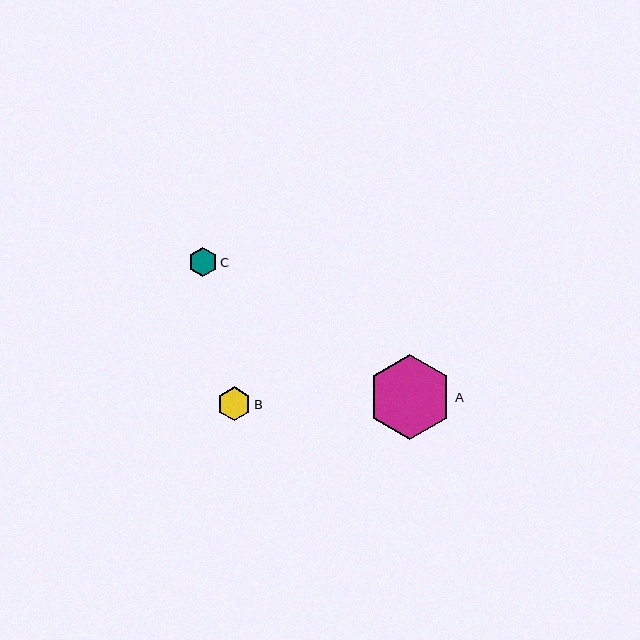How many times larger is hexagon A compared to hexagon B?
Hexagon A is approximately 2.5 times the size of hexagon B.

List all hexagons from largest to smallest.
From largest to smallest: A, B, C.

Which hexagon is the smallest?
Hexagon C is the smallest with a size of approximately 29 pixels.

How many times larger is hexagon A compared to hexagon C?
Hexagon A is approximately 2.9 times the size of hexagon C.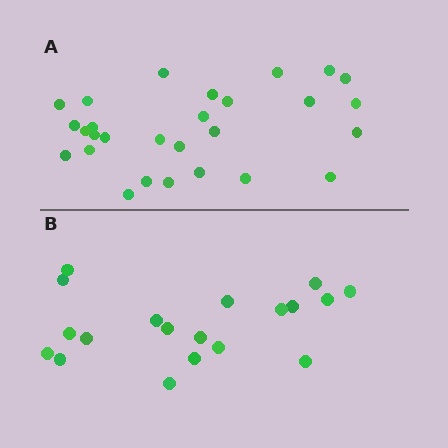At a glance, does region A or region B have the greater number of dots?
Region A (the top region) has more dots.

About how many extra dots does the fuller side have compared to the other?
Region A has roughly 8 or so more dots than region B.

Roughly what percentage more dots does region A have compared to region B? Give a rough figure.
About 45% more.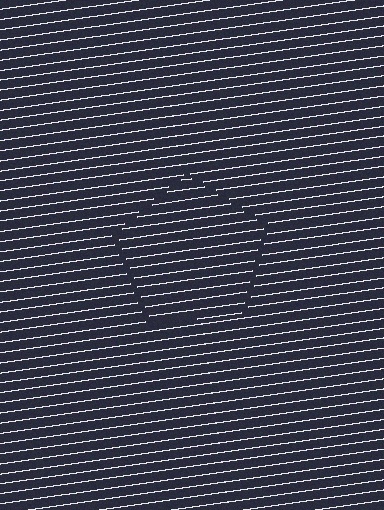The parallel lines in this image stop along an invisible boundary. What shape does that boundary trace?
An illusory pentagon. The interior of the shape contains the same grating, shifted by half a period — the contour is defined by the phase discontinuity where line-ends from the inner and outer gratings abut.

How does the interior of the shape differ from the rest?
The interior of the shape contains the same grating, shifted by half a period — the contour is defined by the phase discontinuity where line-ends from the inner and outer gratings abut.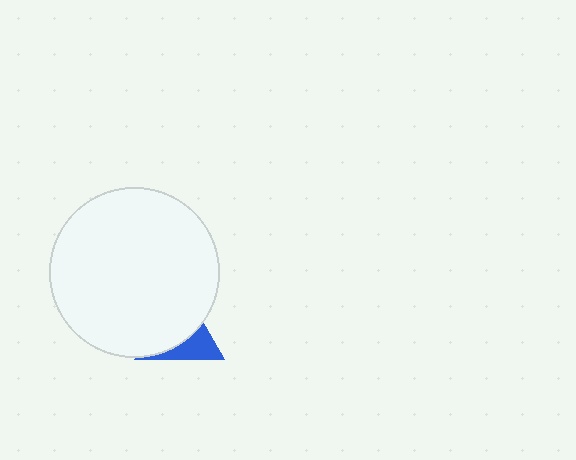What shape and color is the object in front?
The object in front is a white circle.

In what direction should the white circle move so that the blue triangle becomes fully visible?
The white circle should move toward the upper-left. That is the shortest direction to clear the overlap and leave the blue triangle fully visible.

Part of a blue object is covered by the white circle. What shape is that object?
It is a triangle.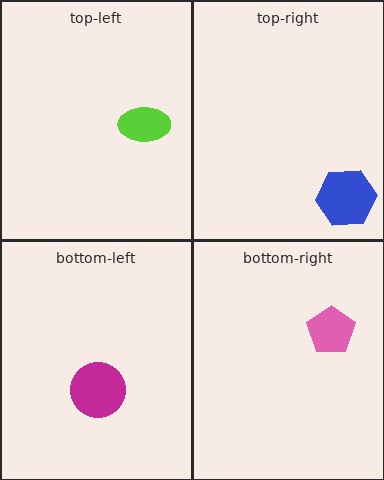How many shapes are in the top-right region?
1.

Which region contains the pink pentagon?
The bottom-right region.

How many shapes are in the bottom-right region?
1.